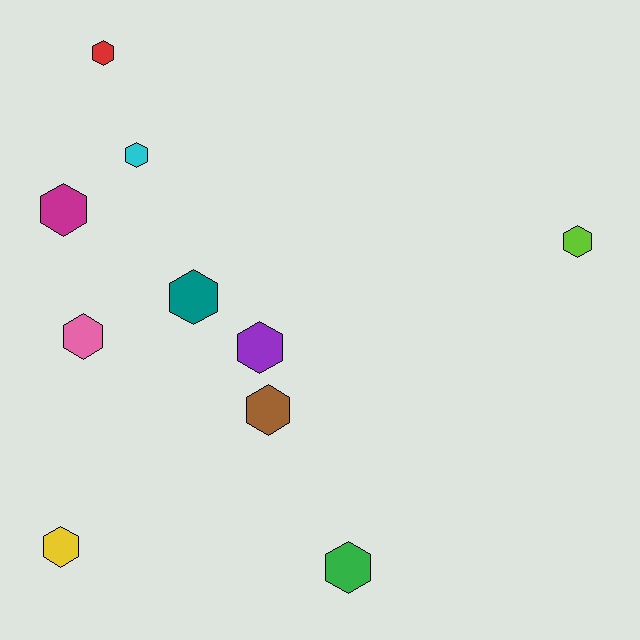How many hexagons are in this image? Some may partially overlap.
There are 10 hexagons.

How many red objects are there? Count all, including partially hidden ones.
There is 1 red object.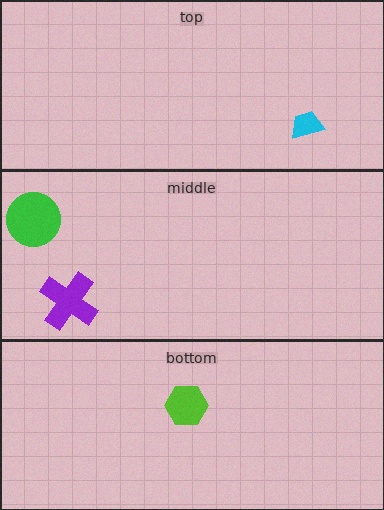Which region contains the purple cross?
The middle region.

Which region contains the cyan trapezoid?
The top region.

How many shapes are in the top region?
1.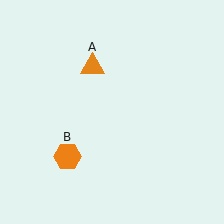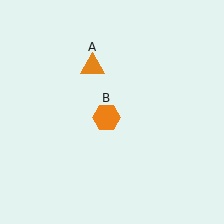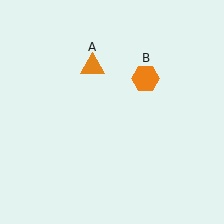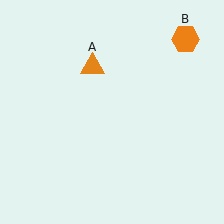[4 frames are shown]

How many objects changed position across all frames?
1 object changed position: orange hexagon (object B).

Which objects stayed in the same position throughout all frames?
Orange triangle (object A) remained stationary.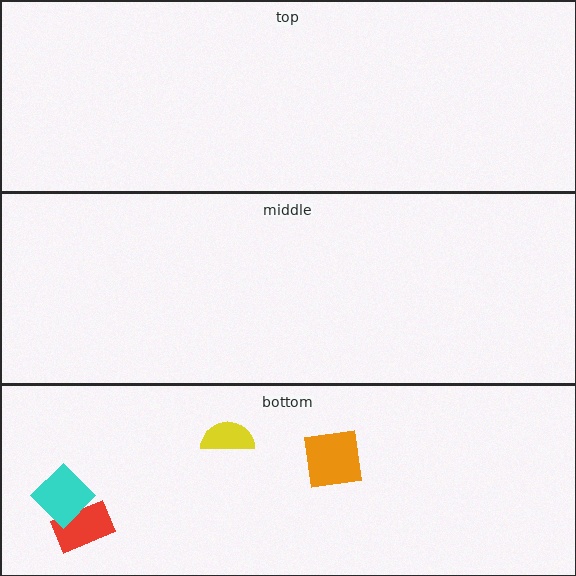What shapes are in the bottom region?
The orange square, the yellow semicircle, the red rectangle, the cyan diamond.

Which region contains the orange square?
The bottom region.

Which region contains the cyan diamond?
The bottom region.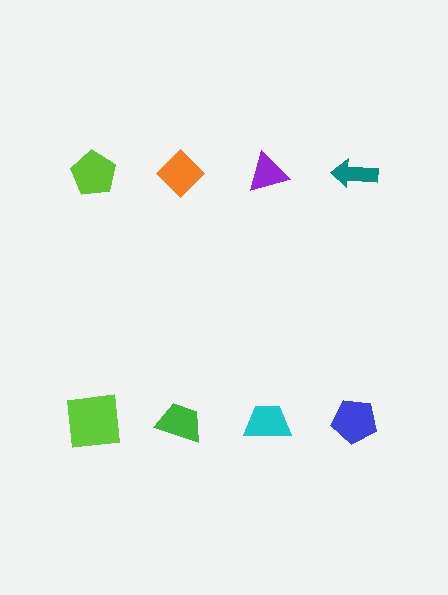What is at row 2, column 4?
A blue pentagon.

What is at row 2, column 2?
A green trapezoid.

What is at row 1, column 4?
A teal arrow.